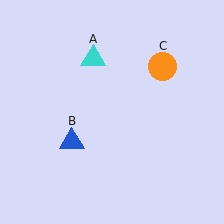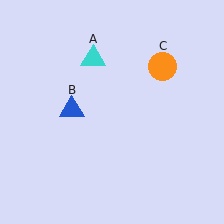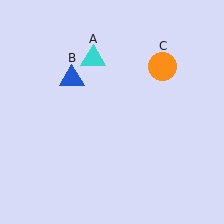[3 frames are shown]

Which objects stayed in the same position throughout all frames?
Cyan triangle (object A) and orange circle (object C) remained stationary.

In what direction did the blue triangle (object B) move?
The blue triangle (object B) moved up.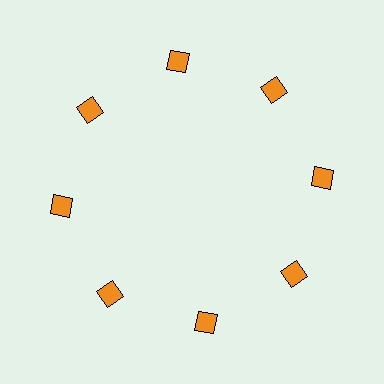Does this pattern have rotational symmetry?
Yes, this pattern has 8-fold rotational symmetry. It looks the same after rotating 45 degrees around the center.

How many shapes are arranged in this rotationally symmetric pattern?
There are 8 shapes, arranged in 8 groups of 1.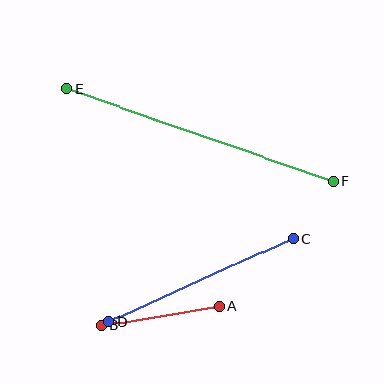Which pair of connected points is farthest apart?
Points E and F are farthest apart.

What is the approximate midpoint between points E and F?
The midpoint is at approximately (200, 135) pixels.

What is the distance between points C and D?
The distance is approximately 202 pixels.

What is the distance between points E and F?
The distance is approximately 282 pixels.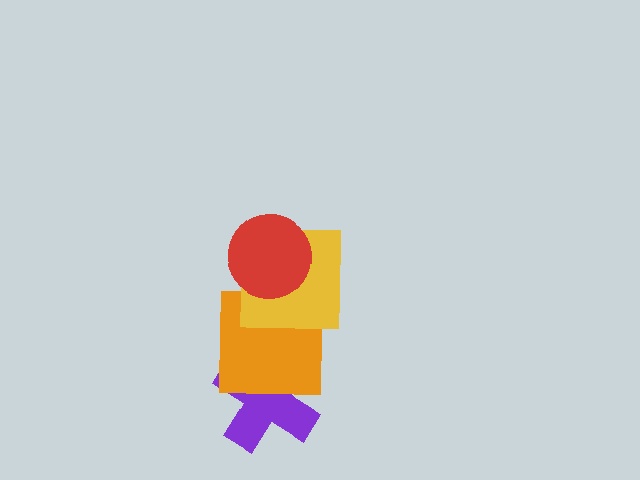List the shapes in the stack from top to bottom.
From top to bottom: the red circle, the yellow square, the orange square, the purple cross.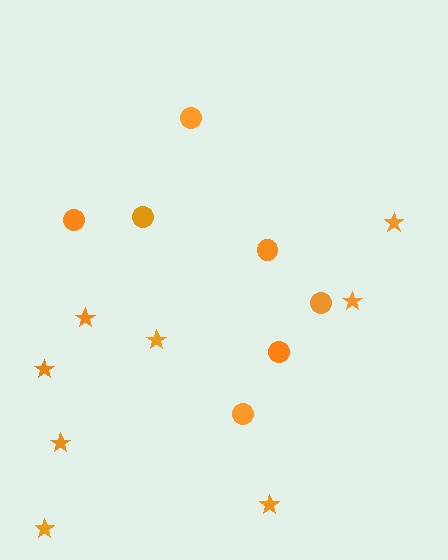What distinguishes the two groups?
There are 2 groups: one group of circles (7) and one group of stars (8).